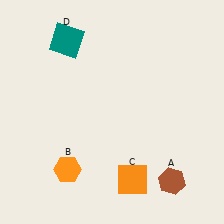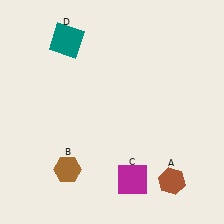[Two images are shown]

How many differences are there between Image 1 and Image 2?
There are 2 differences between the two images.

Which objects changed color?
B changed from orange to brown. C changed from orange to magenta.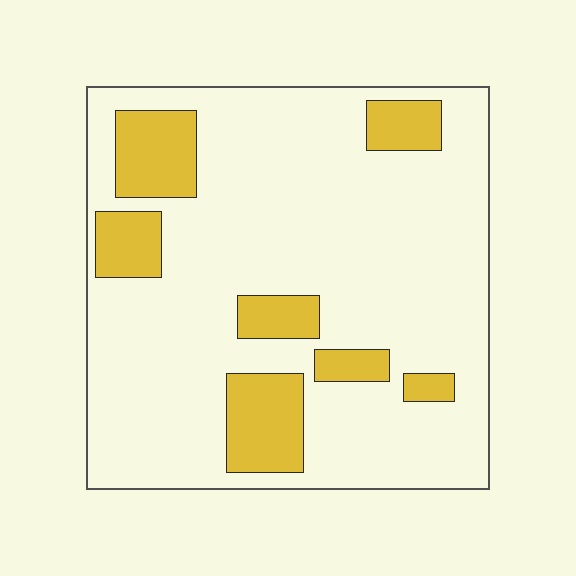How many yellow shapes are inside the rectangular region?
7.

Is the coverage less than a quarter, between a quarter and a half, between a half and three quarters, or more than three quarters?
Less than a quarter.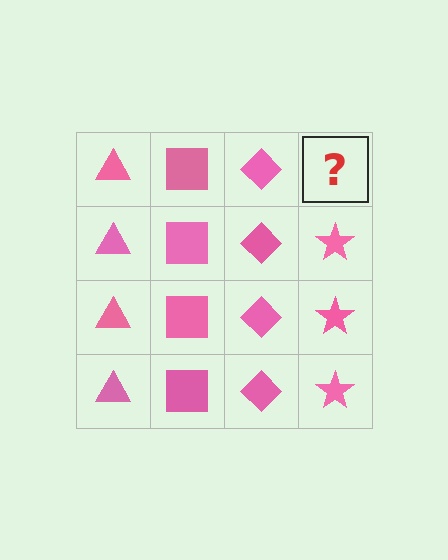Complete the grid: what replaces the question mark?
The question mark should be replaced with a pink star.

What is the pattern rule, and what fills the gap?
The rule is that each column has a consistent shape. The gap should be filled with a pink star.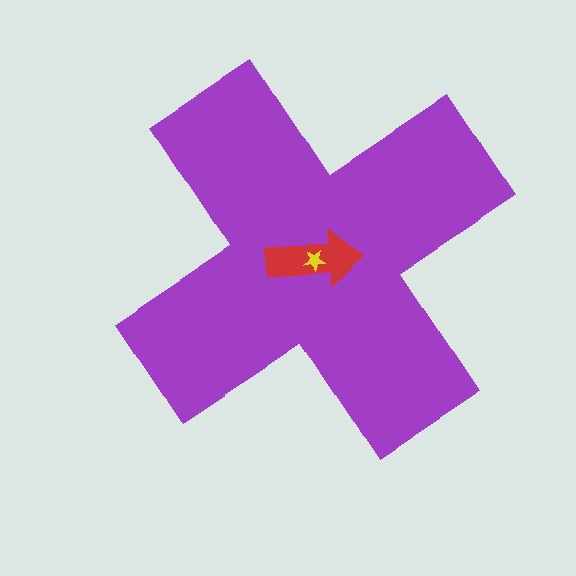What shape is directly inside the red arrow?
The yellow star.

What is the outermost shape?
The purple cross.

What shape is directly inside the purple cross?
The red arrow.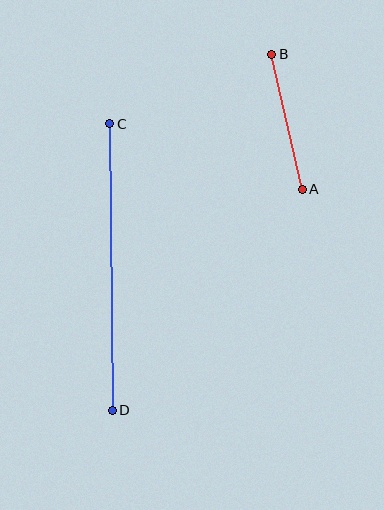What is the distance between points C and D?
The distance is approximately 287 pixels.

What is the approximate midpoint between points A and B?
The midpoint is at approximately (287, 122) pixels.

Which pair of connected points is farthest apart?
Points C and D are farthest apart.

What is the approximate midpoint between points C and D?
The midpoint is at approximately (111, 267) pixels.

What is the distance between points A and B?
The distance is approximately 138 pixels.